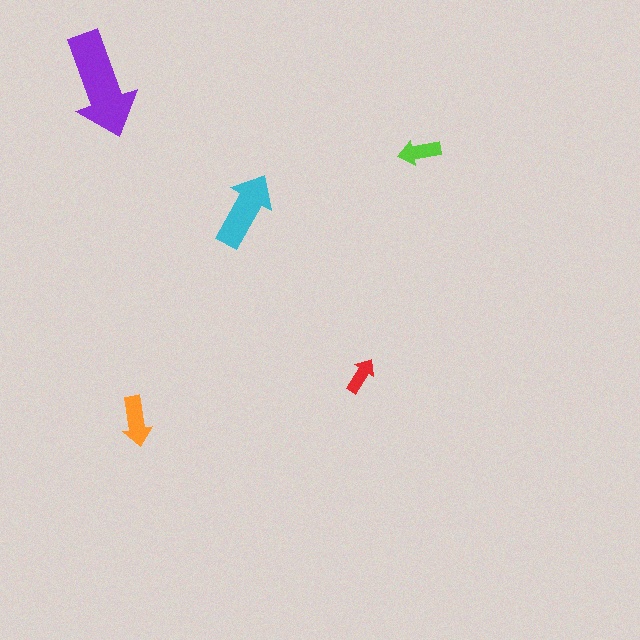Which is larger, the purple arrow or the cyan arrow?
The purple one.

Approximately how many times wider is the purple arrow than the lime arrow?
About 2.5 times wider.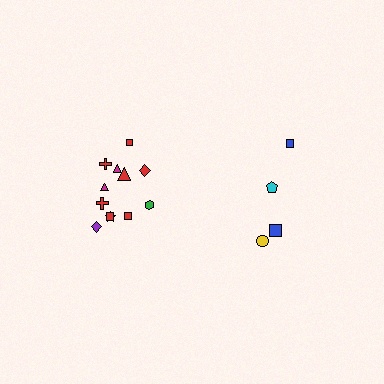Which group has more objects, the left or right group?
The left group.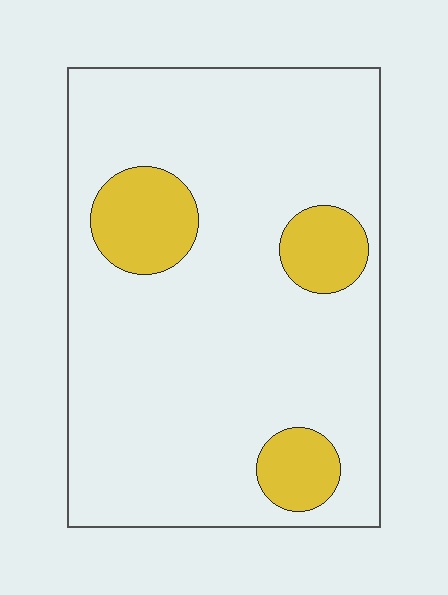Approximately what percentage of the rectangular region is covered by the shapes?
Approximately 15%.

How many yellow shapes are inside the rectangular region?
3.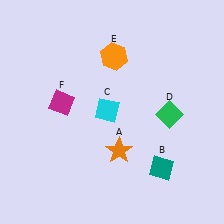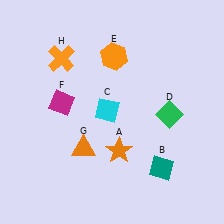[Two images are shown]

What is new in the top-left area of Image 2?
An orange cross (H) was added in the top-left area of Image 2.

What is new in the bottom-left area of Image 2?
An orange triangle (G) was added in the bottom-left area of Image 2.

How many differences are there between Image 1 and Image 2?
There are 2 differences between the two images.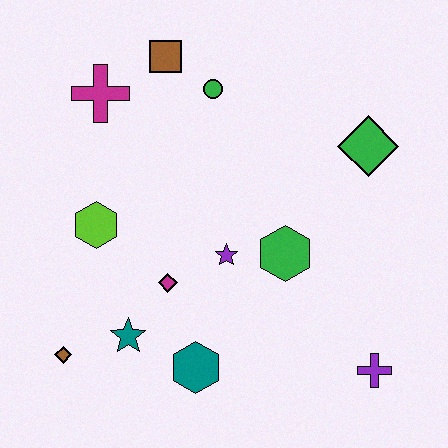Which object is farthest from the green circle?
The purple cross is farthest from the green circle.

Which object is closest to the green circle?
The brown square is closest to the green circle.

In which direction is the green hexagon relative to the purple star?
The green hexagon is to the right of the purple star.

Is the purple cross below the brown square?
Yes